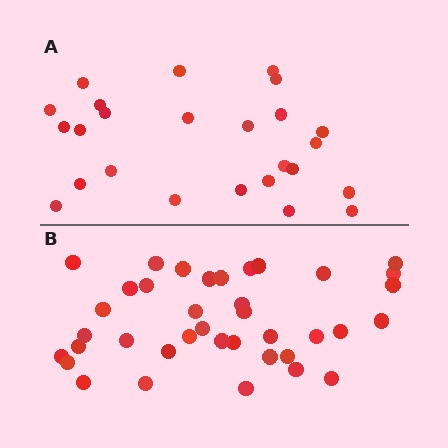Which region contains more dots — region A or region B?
Region B (the bottom region) has more dots.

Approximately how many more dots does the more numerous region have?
Region B has approximately 15 more dots than region A.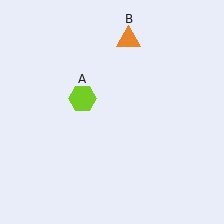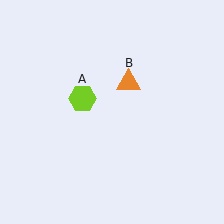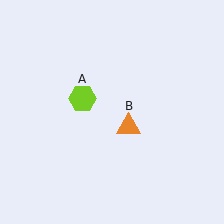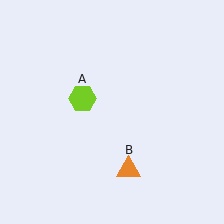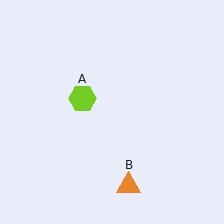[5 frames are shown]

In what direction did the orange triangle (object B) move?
The orange triangle (object B) moved down.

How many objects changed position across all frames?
1 object changed position: orange triangle (object B).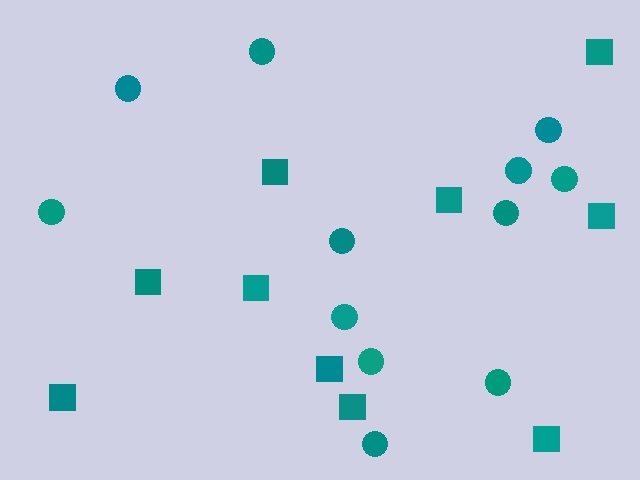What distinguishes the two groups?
There are 2 groups: one group of squares (10) and one group of circles (12).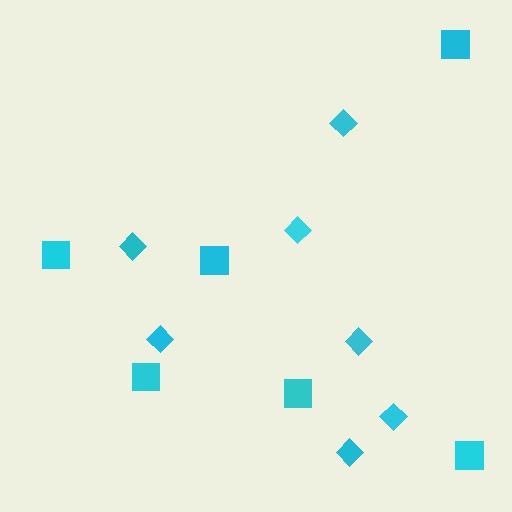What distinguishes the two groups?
There are 2 groups: one group of diamonds (7) and one group of squares (6).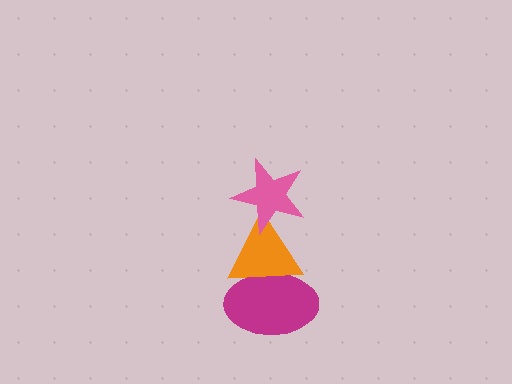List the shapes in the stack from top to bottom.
From top to bottom: the pink star, the orange triangle, the magenta ellipse.